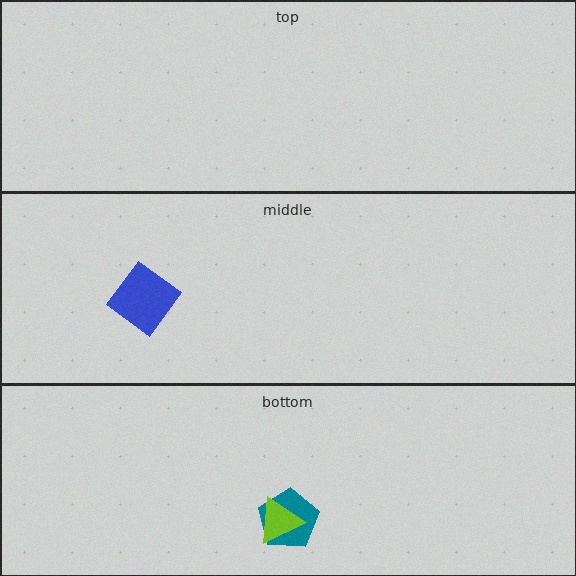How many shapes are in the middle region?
1.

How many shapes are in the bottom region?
2.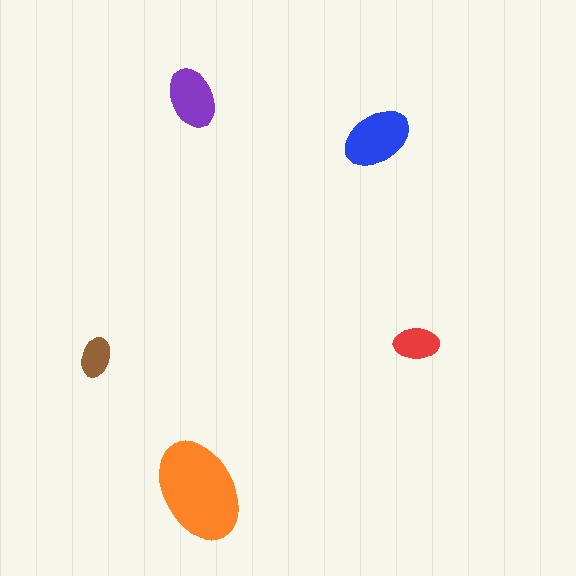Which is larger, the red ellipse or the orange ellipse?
The orange one.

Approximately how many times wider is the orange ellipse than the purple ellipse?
About 1.5 times wider.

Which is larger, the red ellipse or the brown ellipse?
The red one.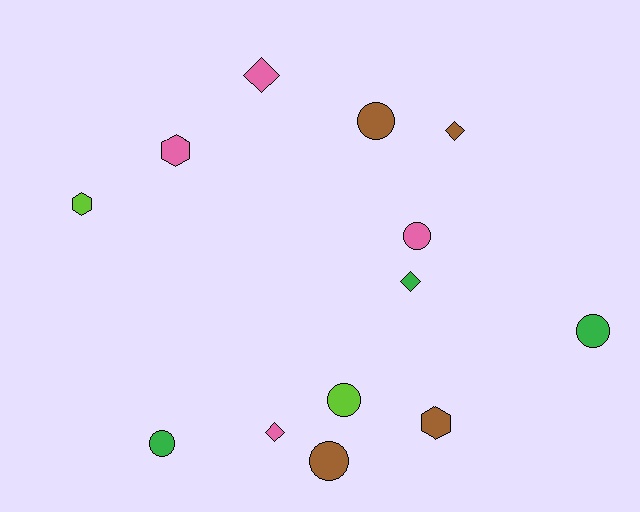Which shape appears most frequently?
Circle, with 6 objects.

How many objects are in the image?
There are 13 objects.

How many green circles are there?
There are 2 green circles.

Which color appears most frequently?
Brown, with 4 objects.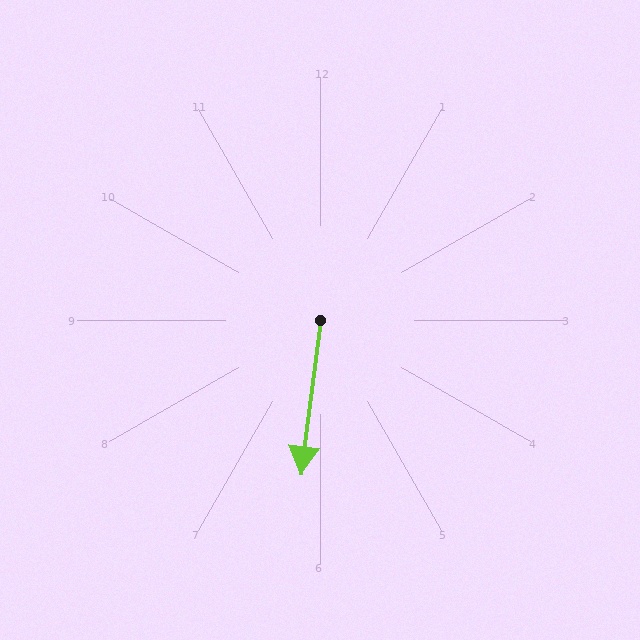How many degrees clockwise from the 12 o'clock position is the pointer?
Approximately 187 degrees.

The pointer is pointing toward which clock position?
Roughly 6 o'clock.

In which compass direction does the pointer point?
South.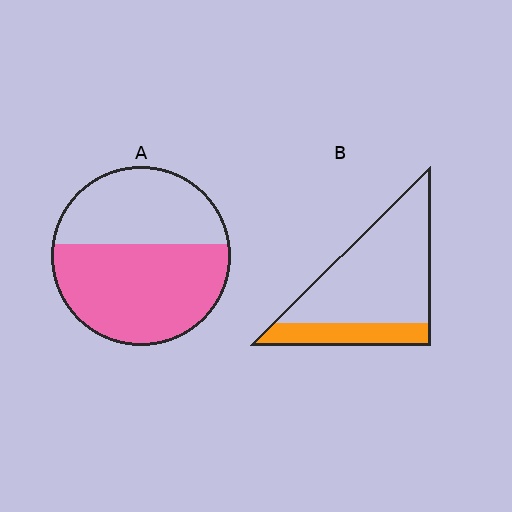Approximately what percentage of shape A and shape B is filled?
A is approximately 60% and B is approximately 25%.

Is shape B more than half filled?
No.